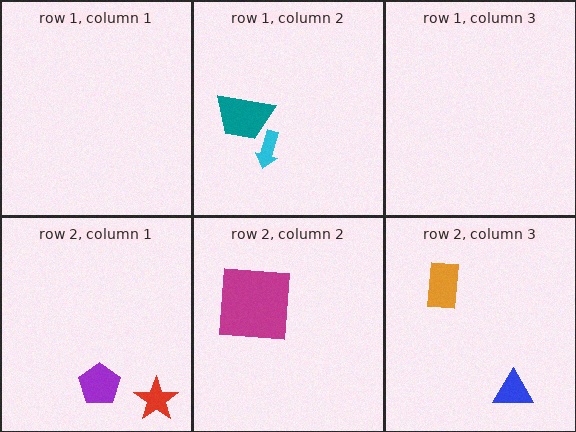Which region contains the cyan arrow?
The row 1, column 2 region.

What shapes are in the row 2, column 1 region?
The red star, the purple pentagon.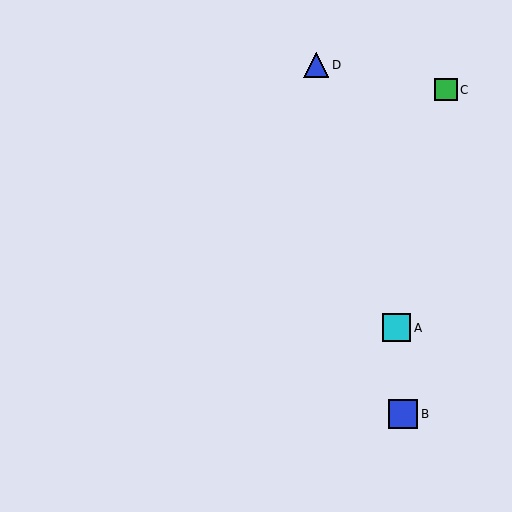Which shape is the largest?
The blue square (labeled B) is the largest.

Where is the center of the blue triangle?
The center of the blue triangle is at (316, 65).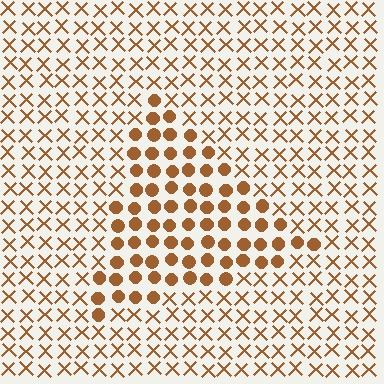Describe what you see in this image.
The image is filled with small brown elements arranged in a uniform grid. A triangle-shaped region contains circles, while the surrounding area contains X marks. The boundary is defined purely by the change in element shape.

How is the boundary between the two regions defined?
The boundary is defined by a change in element shape: circles inside vs. X marks outside. All elements share the same color and spacing.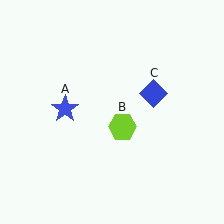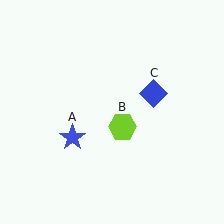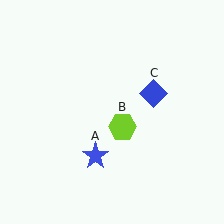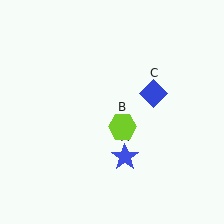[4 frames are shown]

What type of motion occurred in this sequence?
The blue star (object A) rotated counterclockwise around the center of the scene.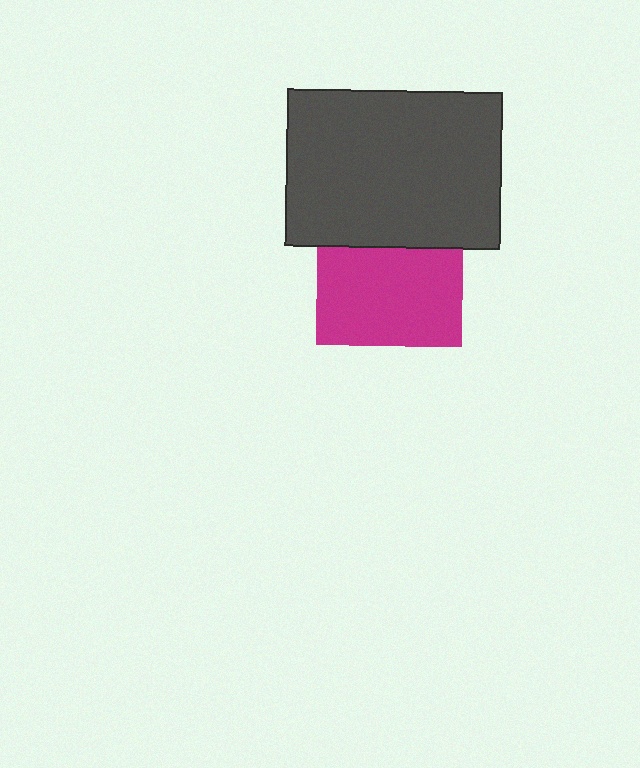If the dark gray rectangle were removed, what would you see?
You would see the complete magenta square.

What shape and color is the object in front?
The object in front is a dark gray rectangle.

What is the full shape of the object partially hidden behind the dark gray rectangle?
The partially hidden object is a magenta square.